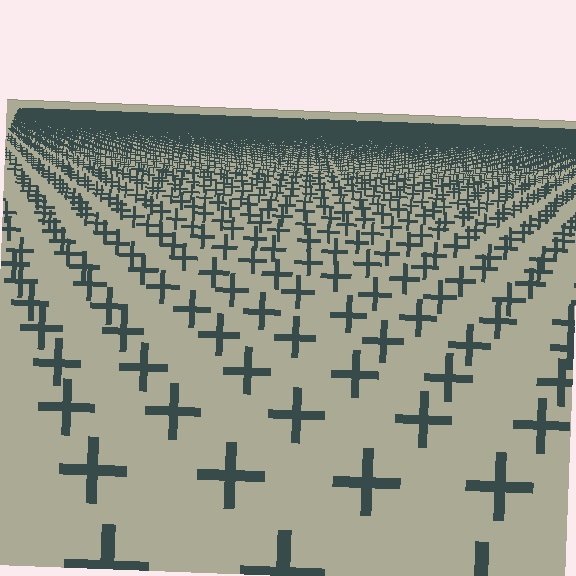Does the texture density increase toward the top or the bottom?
Density increases toward the top.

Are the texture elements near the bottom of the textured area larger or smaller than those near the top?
Larger. Near the bottom, elements are closer to the viewer and appear at a bigger on-screen size.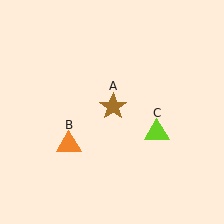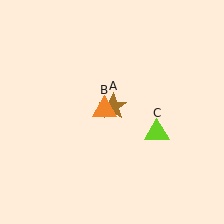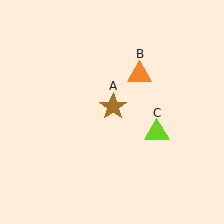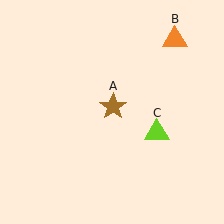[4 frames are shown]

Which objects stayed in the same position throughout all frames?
Brown star (object A) and lime triangle (object C) remained stationary.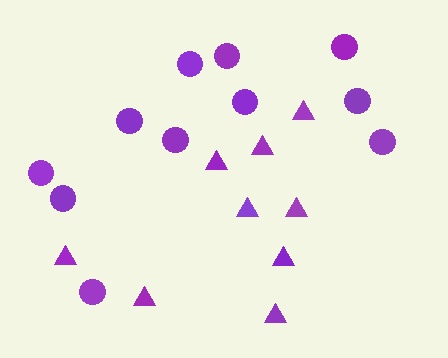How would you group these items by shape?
There are 2 groups: one group of circles (11) and one group of triangles (9).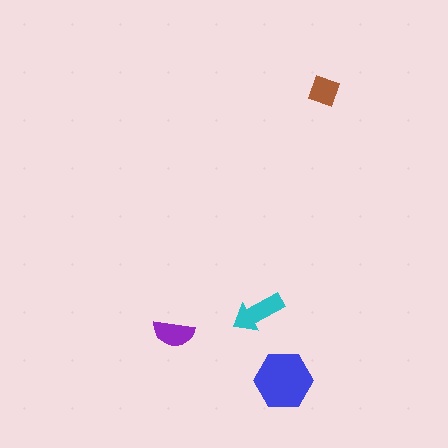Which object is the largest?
The blue hexagon.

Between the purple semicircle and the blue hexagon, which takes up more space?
The blue hexagon.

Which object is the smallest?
The brown diamond.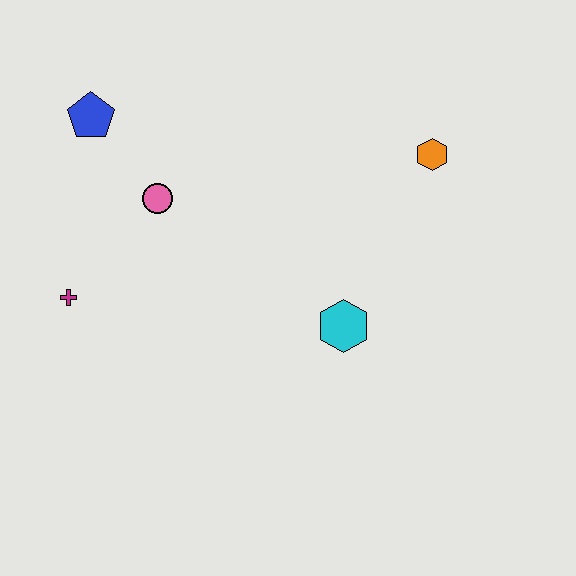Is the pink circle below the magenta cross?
No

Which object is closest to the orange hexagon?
The cyan hexagon is closest to the orange hexagon.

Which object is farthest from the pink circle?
The orange hexagon is farthest from the pink circle.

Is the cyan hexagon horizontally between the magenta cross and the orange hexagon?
Yes